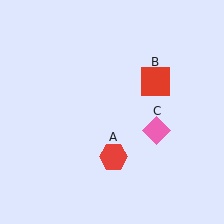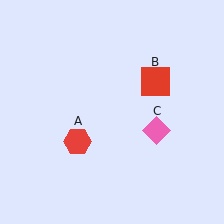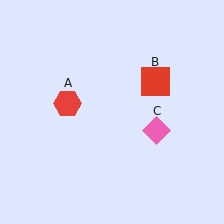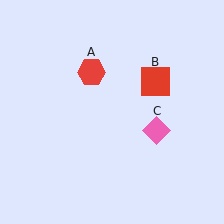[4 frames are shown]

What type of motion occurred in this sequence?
The red hexagon (object A) rotated clockwise around the center of the scene.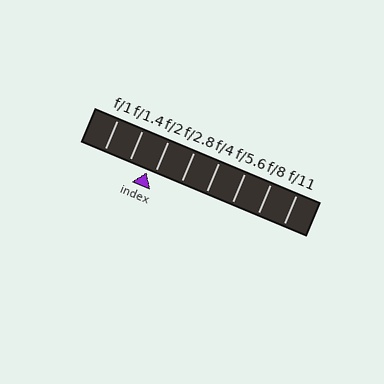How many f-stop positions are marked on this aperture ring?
There are 8 f-stop positions marked.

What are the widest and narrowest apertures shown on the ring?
The widest aperture shown is f/1 and the narrowest is f/11.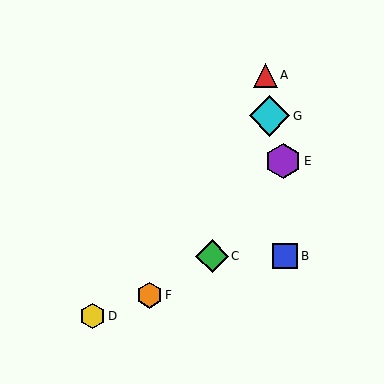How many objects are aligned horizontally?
2 objects (B, C) are aligned horizontally.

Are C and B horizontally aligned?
Yes, both are at y≈256.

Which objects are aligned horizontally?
Objects B, C are aligned horizontally.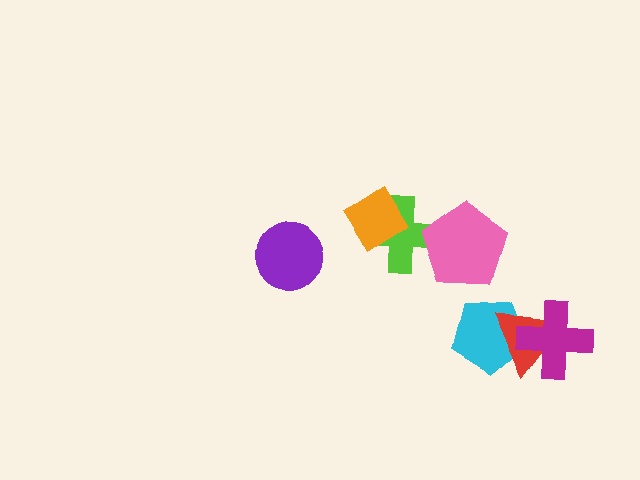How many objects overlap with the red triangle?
2 objects overlap with the red triangle.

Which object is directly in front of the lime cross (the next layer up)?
The orange diamond is directly in front of the lime cross.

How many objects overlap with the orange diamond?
1 object overlaps with the orange diamond.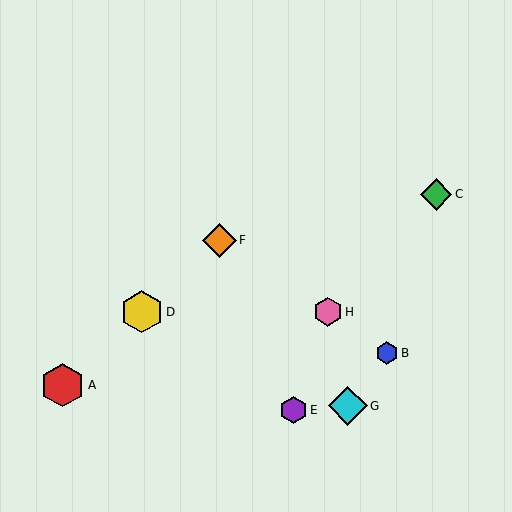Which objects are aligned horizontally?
Objects D, H are aligned horizontally.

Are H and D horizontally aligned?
Yes, both are at y≈312.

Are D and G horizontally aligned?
No, D is at y≈312 and G is at y≈406.